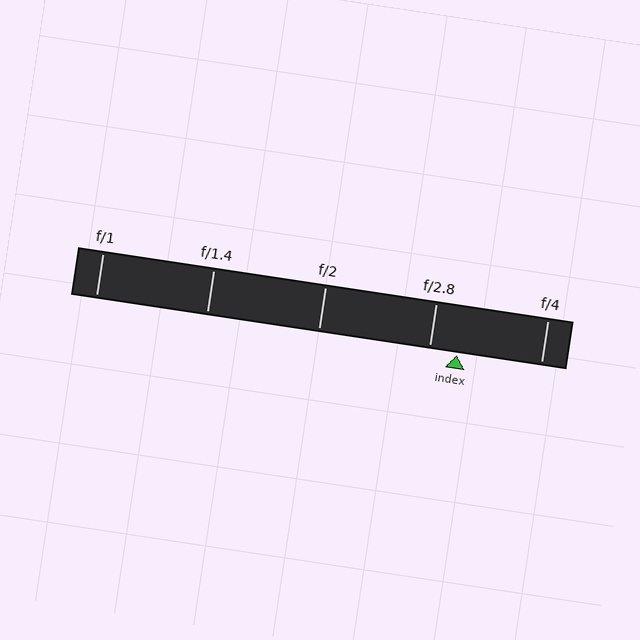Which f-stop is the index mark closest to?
The index mark is closest to f/2.8.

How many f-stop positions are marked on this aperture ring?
There are 5 f-stop positions marked.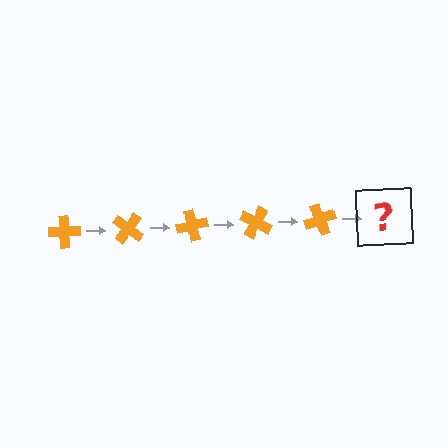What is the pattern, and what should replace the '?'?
The pattern is that the cross rotates 40 degrees each step. The '?' should be an orange cross rotated 200 degrees.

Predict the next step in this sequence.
The next step is an orange cross rotated 200 degrees.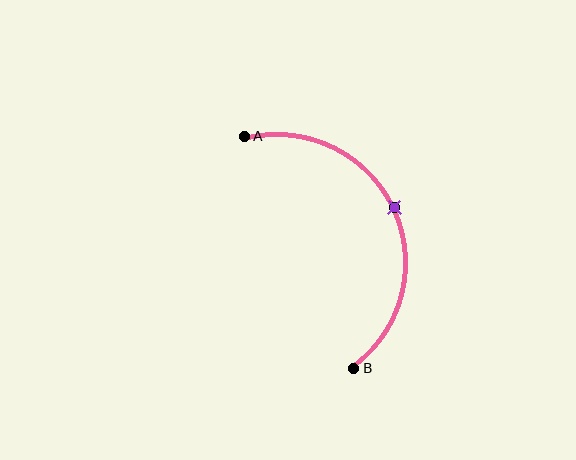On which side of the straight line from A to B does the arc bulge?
The arc bulges to the right of the straight line connecting A and B.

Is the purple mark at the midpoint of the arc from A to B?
Yes. The purple mark lies on the arc at equal arc-length from both A and B — it is the arc midpoint.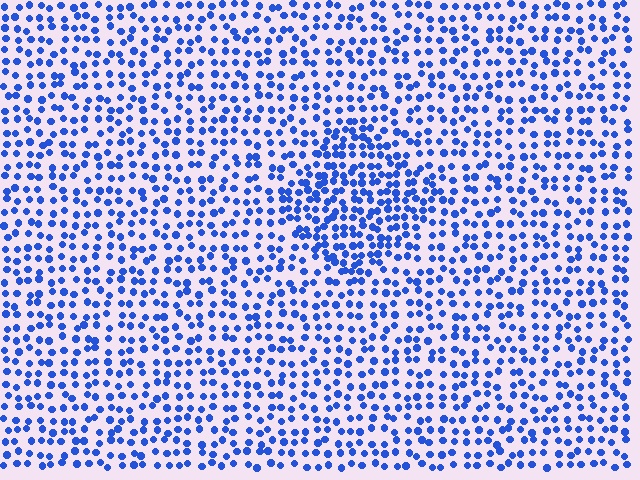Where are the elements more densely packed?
The elements are more densely packed inside the diamond boundary.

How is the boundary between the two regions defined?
The boundary is defined by a change in element density (approximately 1.7x ratio). All elements are the same color, size, and shape.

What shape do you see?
I see a diamond.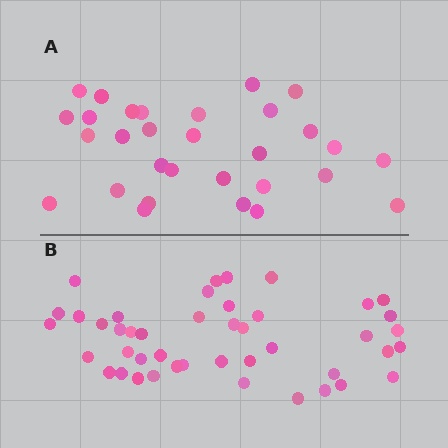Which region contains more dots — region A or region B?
Region B (the bottom region) has more dots.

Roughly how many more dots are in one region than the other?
Region B has approximately 15 more dots than region A.